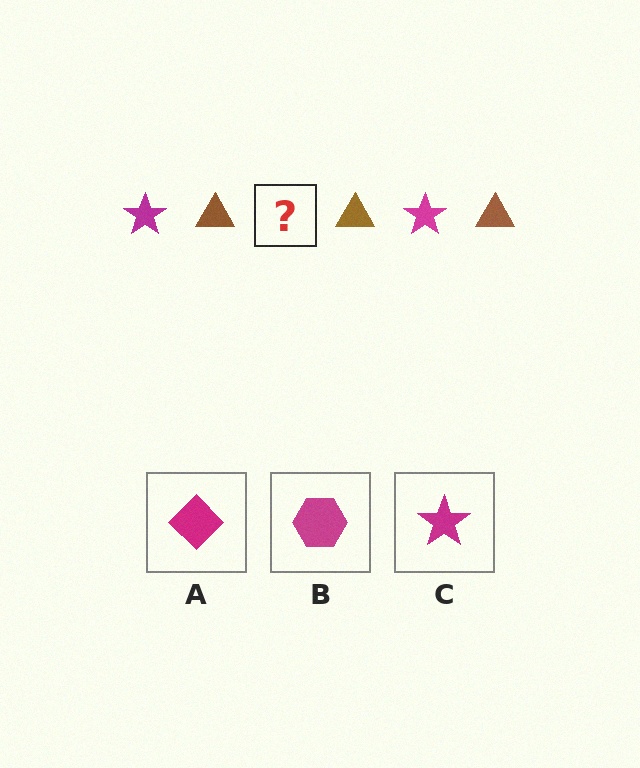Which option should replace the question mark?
Option C.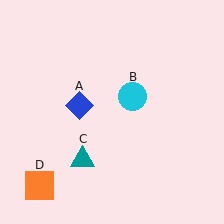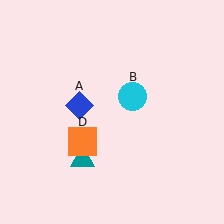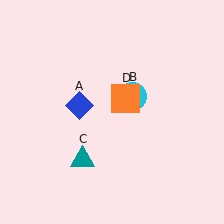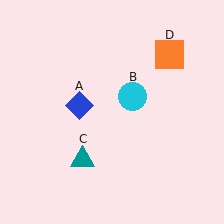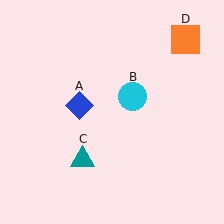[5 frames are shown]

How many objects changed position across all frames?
1 object changed position: orange square (object D).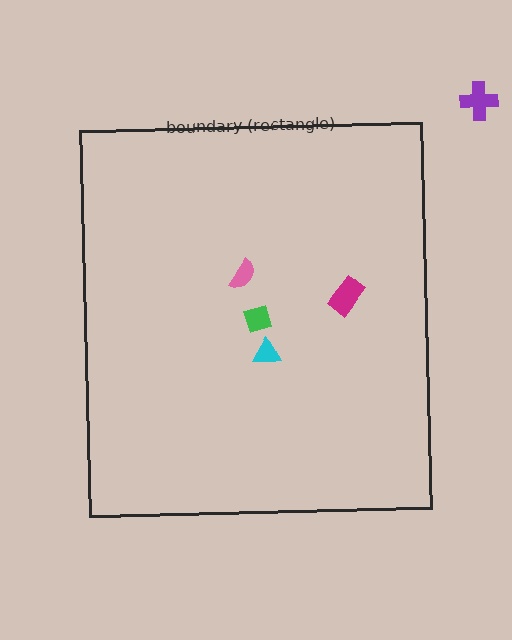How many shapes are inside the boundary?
4 inside, 1 outside.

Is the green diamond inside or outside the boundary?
Inside.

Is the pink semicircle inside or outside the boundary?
Inside.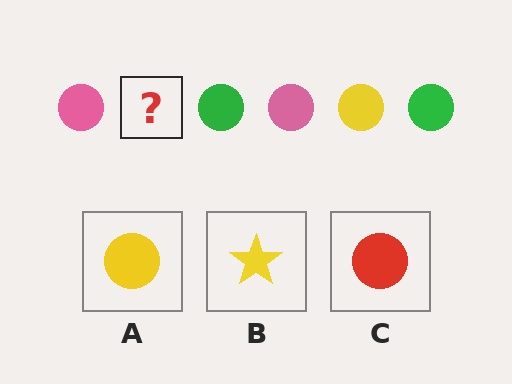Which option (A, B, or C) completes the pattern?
A.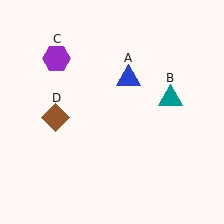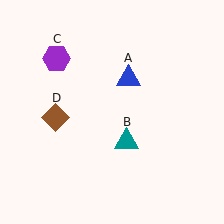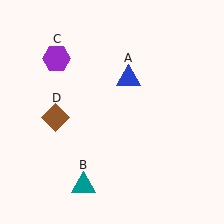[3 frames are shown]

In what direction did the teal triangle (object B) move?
The teal triangle (object B) moved down and to the left.